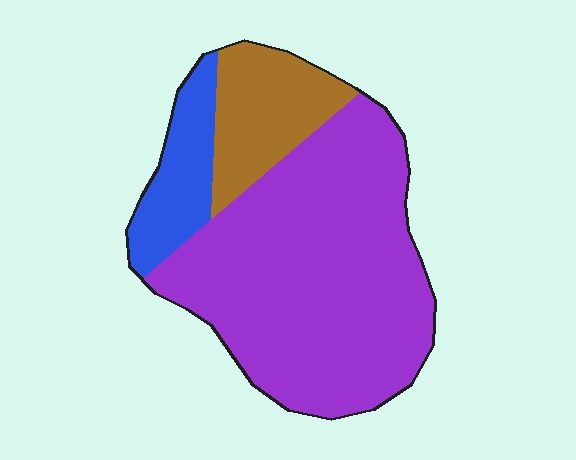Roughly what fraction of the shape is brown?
Brown covers around 15% of the shape.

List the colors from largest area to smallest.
From largest to smallest: purple, brown, blue.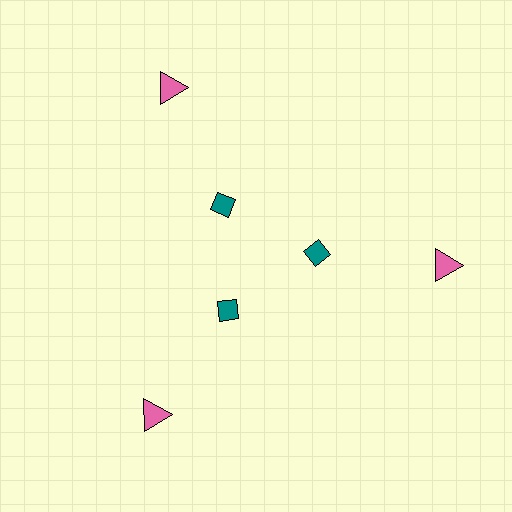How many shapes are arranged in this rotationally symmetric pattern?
There are 6 shapes, arranged in 3 groups of 2.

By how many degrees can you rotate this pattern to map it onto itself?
The pattern maps onto itself every 120 degrees of rotation.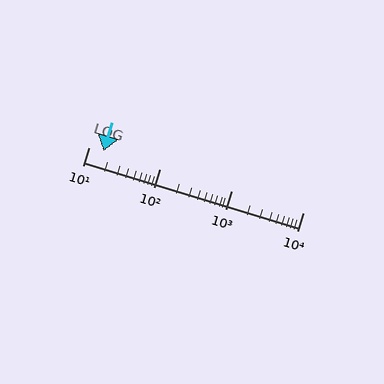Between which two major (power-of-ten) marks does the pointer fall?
The pointer is between 10 and 100.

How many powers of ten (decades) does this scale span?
The scale spans 3 decades, from 10 to 10000.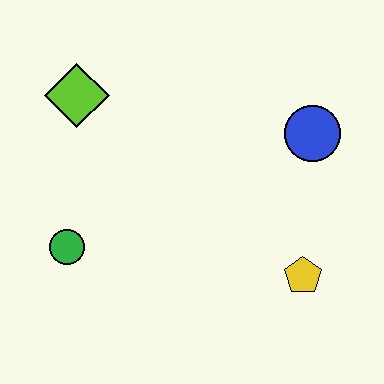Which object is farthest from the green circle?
The blue circle is farthest from the green circle.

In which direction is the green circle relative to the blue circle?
The green circle is to the left of the blue circle.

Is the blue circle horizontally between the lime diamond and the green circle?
No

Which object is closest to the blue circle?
The yellow pentagon is closest to the blue circle.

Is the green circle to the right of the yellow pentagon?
No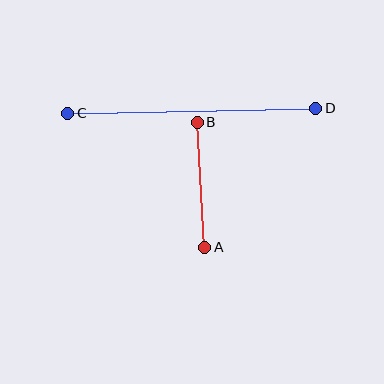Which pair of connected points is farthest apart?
Points C and D are farthest apart.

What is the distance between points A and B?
The distance is approximately 125 pixels.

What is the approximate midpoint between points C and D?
The midpoint is at approximately (192, 111) pixels.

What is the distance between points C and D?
The distance is approximately 248 pixels.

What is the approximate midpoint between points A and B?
The midpoint is at approximately (201, 185) pixels.